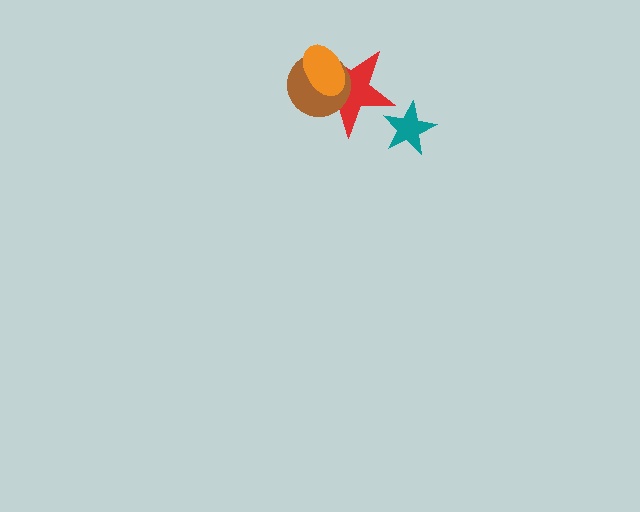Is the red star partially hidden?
Yes, it is partially covered by another shape.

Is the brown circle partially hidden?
Yes, it is partially covered by another shape.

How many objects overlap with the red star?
2 objects overlap with the red star.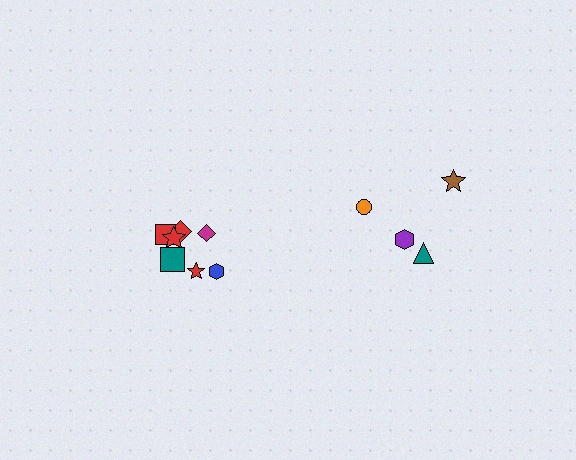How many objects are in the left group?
There are 7 objects.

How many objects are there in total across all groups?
There are 11 objects.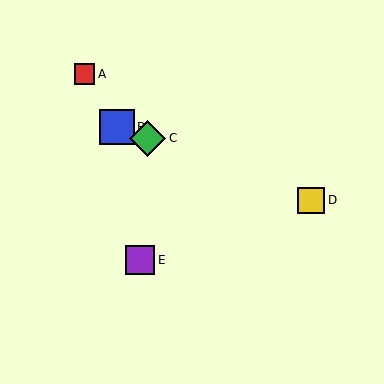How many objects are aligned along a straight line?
3 objects (B, C, D) are aligned along a straight line.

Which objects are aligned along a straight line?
Objects B, C, D are aligned along a straight line.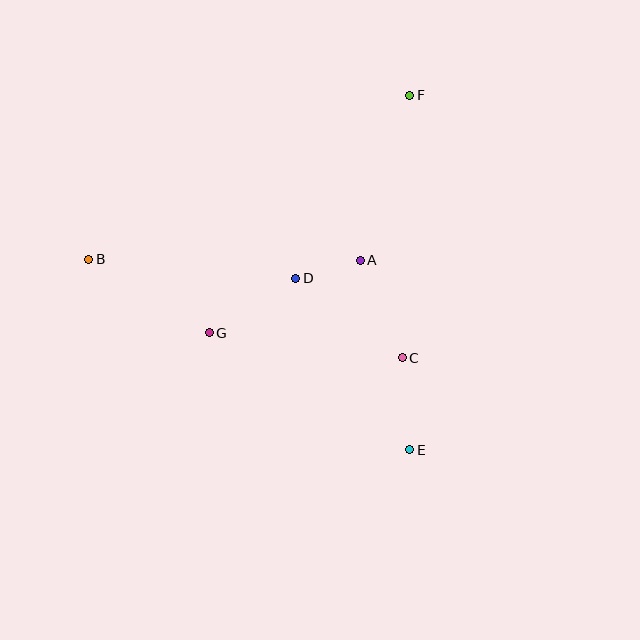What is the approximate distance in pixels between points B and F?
The distance between B and F is approximately 360 pixels.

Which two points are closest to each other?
Points A and D are closest to each other.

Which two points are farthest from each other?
Points B and E are farthest from each other.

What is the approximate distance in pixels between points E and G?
The distance between E and G is approximately 232 pixels.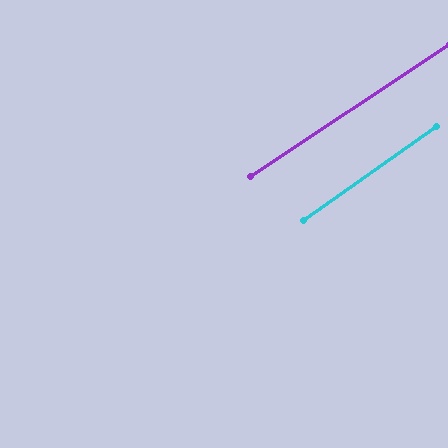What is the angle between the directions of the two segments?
Approximately 2 degrees.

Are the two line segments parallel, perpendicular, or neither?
Parallel — their directions differ by only 1.8°.